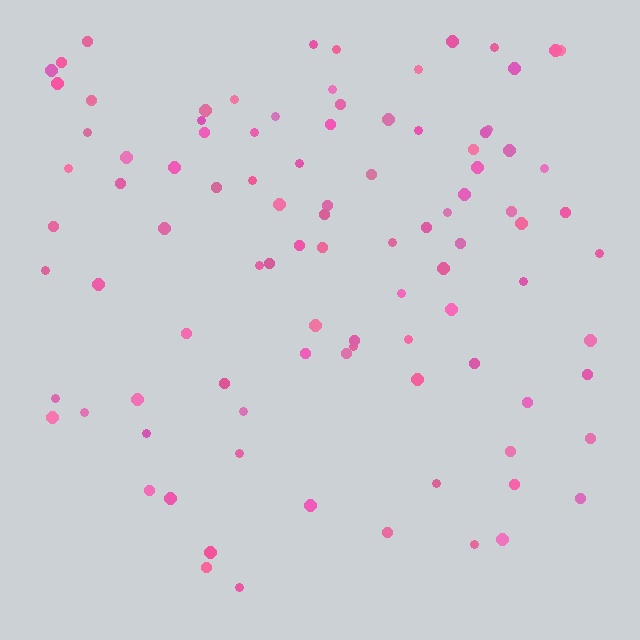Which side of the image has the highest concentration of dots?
The top.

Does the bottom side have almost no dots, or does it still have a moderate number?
Still a moderate number, just noticeably fewer than the top.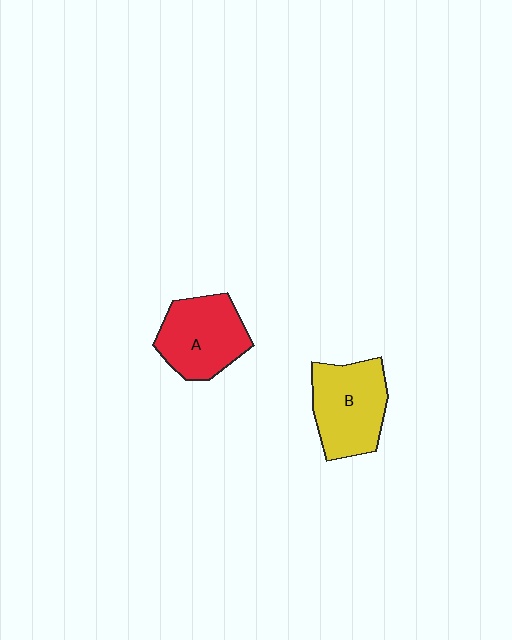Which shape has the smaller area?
Shape A (red).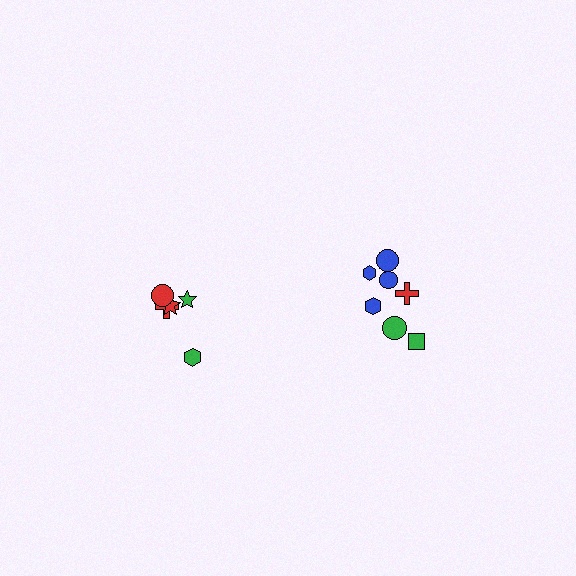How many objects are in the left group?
There are 5 objects.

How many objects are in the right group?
There are 7 objects.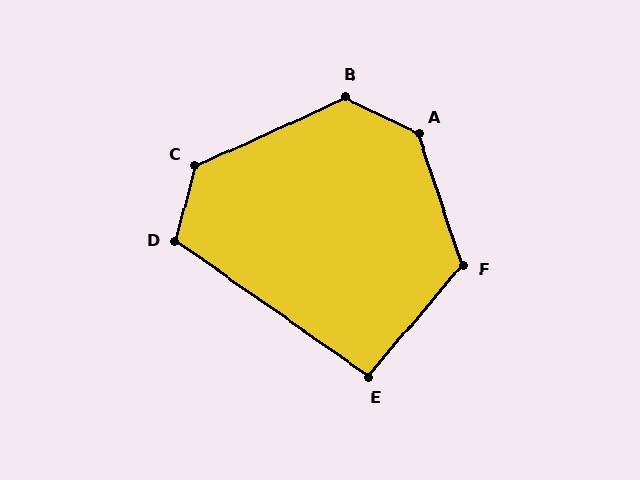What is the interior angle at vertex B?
Approximately 129 degrees (obtuse).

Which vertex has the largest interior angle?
A, at approximately 135 degrees.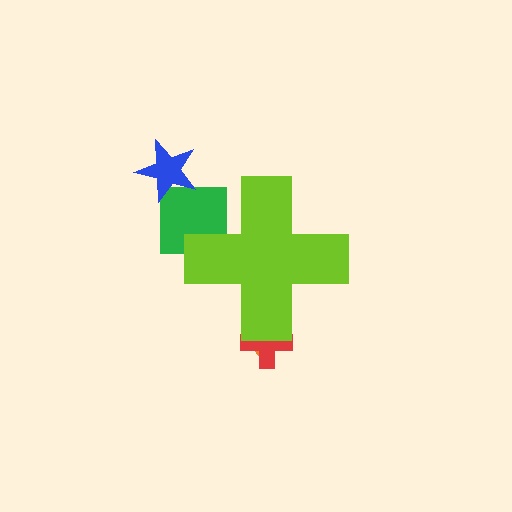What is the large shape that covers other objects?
A lime cross.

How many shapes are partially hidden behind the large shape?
3 shapes are partially hidden.